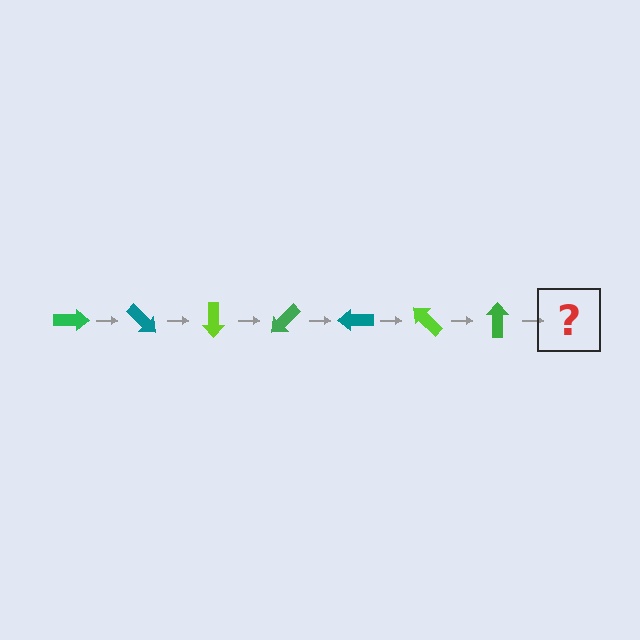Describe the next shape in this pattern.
It should be a teal arrow, rotated 315 degrees from the start.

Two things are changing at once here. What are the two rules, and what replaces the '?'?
The two rules are that it rotates 45 degrees each step and the color cycles through green, teal, and lime. The '?' should be a teal arrow, rotated 315 degrees from the start.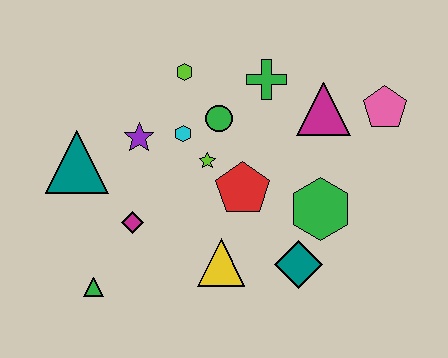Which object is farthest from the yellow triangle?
The pink pentagon is farthest from the yellow triangle.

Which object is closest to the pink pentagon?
The magenta triangle is closest to the pink pentagon.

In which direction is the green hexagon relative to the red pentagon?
The green hexagon is to the right of the red pentagon.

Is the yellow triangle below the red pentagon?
Yes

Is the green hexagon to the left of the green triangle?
No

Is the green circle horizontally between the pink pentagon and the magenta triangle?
No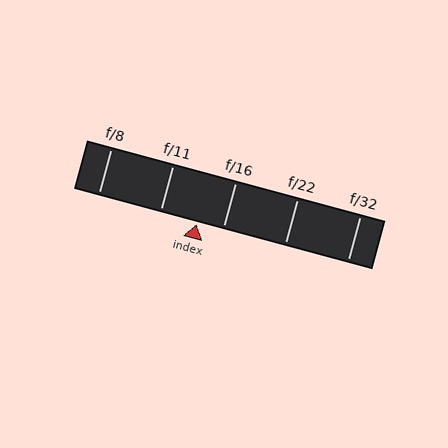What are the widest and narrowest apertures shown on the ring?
The widest aperture shown is f/8 and the narrowest is f/32.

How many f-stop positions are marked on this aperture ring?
There are 5 f-stop positions marked.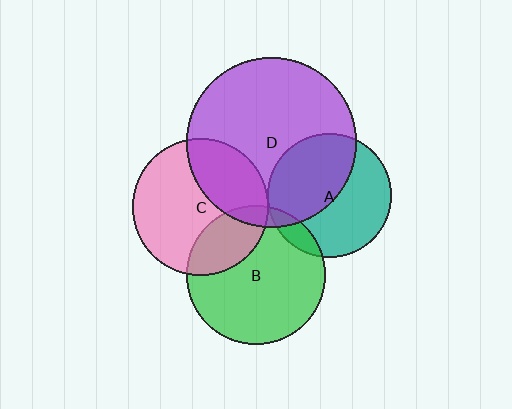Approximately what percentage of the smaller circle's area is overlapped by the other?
Approximately 5%.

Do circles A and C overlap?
Yes.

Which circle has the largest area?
Circle D (purple).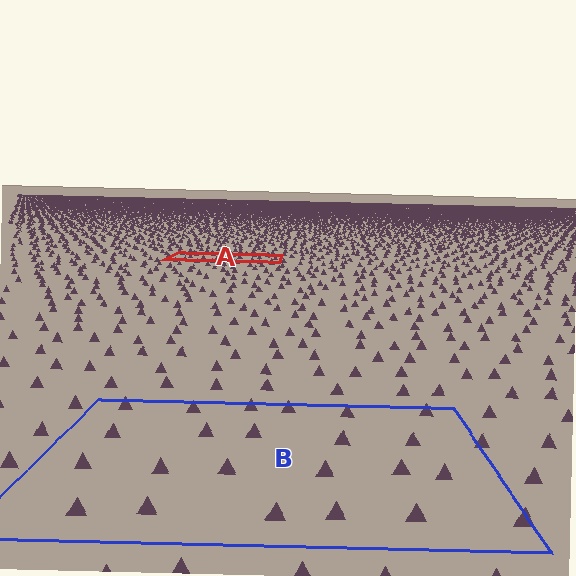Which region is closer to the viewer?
Region B is closer. The texture elements there are larger and more spread out.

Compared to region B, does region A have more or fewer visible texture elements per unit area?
Region A has more texture elements per unit area — they are packed more densely because it is farther away.